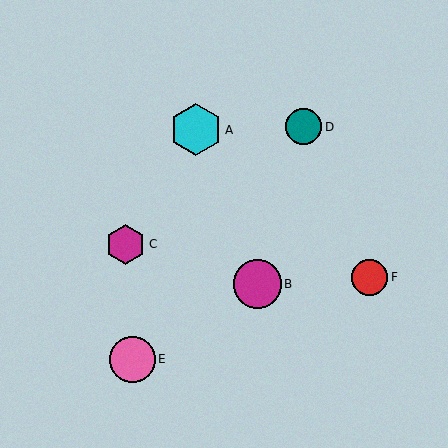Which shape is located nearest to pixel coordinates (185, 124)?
The cyan hexagon (labeled A) at (196, 130) is nearest to that location.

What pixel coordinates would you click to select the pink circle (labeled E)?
Click at (132, 359) to select the pink circle E.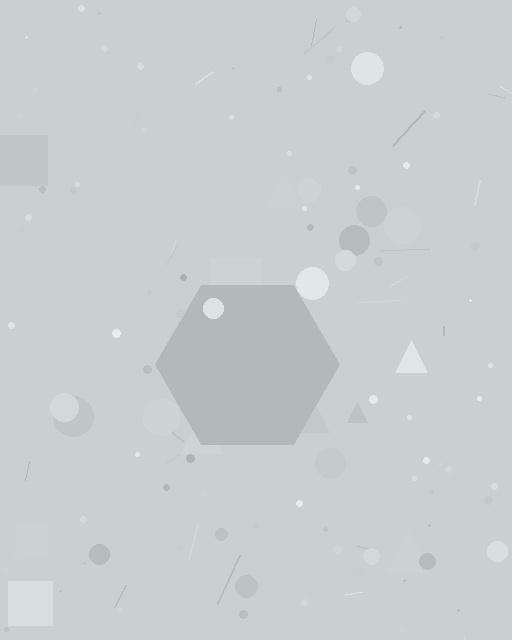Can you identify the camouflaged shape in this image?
The camouflaged shape is a hexagon.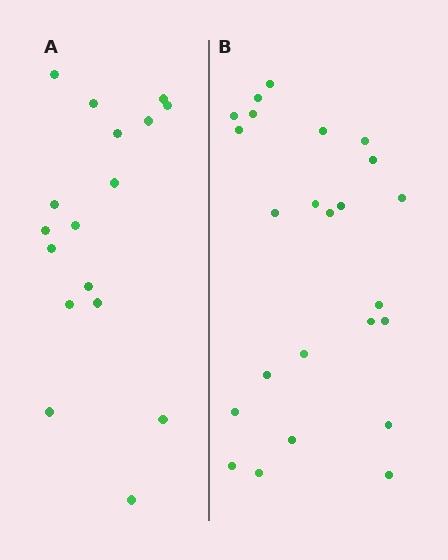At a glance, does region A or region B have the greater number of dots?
Region B (the right region) has more dots.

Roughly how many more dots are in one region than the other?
Region B has roughly 8 or so more dots than region A.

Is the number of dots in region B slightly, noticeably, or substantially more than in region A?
Region B has noticeably more, but not dramatically so. The ratio is roughly 1.4 to 1.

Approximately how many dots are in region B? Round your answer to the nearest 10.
About 20 dots. (The exact count is 24, which rounds to 20.)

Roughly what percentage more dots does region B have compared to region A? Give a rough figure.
About 40% more.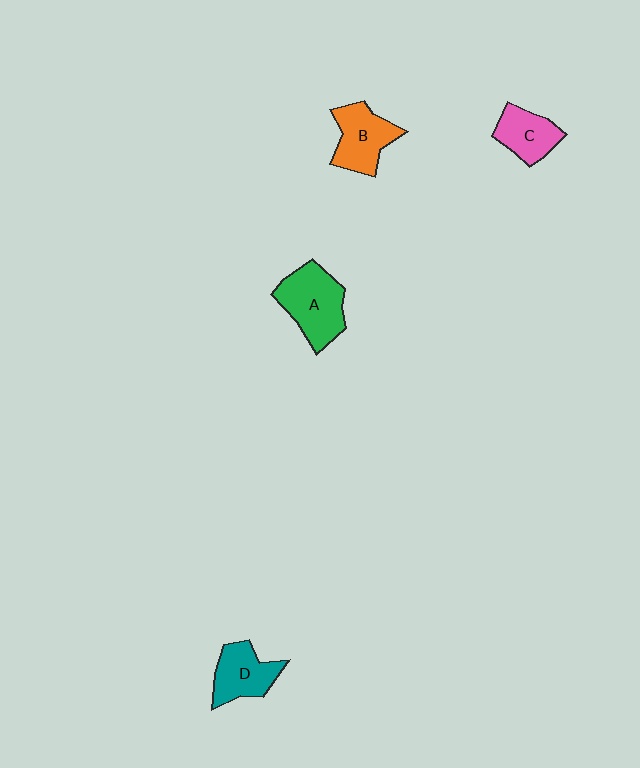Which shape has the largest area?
Shape A (green).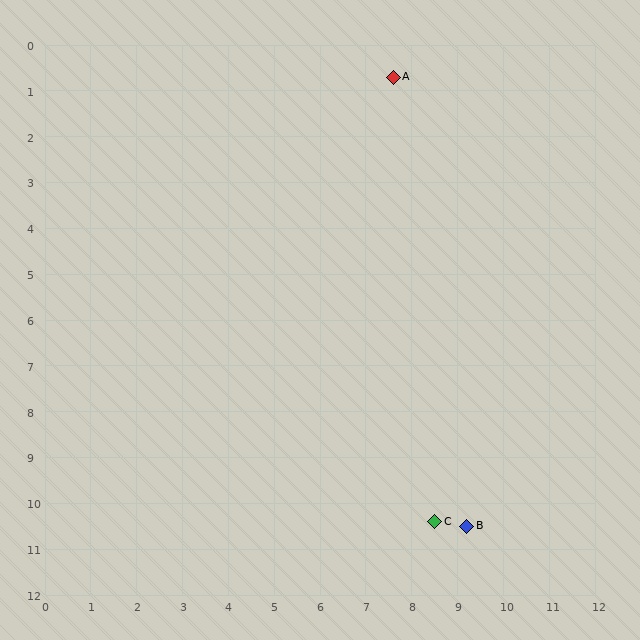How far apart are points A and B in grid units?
Points A and B are about 9.9 grid units apart.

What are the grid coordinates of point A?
Point A is at approximately (7.6, 0.7).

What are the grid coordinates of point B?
Point B is at approximately (9.2, 10.5).